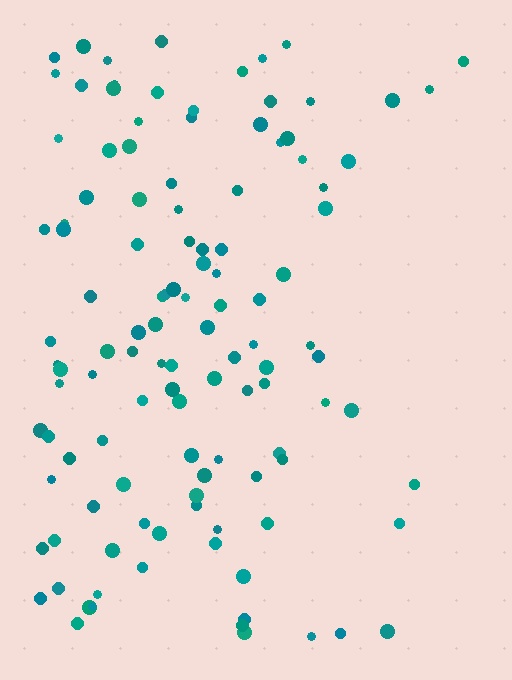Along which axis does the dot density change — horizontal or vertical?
Horizontal.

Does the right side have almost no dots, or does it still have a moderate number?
Still a moderate number, just noticeably fewer than the left.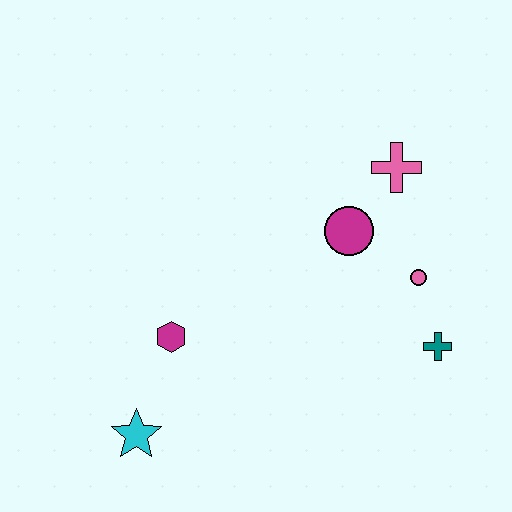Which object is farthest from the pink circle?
The cyan star is farthest from the pink circle.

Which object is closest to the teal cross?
The pink circle is closest to the teal cross.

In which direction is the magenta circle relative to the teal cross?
The magenta circle is above the teal cross.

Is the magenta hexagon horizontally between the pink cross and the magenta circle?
No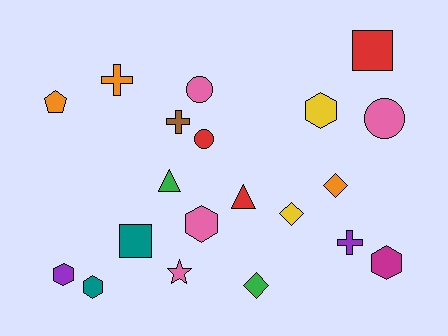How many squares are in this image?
There are 2 squares.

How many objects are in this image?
There are 20 objects.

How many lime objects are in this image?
There are no lime objects.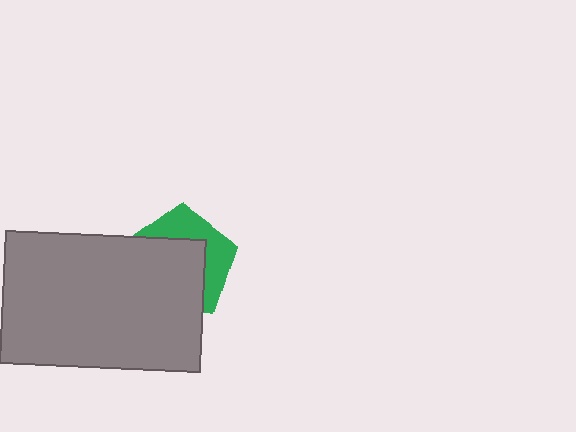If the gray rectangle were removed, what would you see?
You would see the complete green pentagon.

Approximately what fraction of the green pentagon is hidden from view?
Roughly 61% of the green pentagon is hidden behind the gray rectangle.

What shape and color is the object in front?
The object in front is a gray rectangle.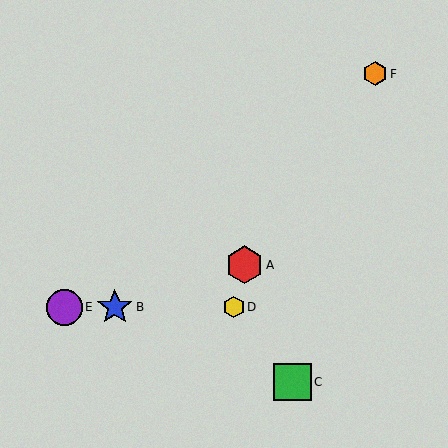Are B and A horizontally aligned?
No, B is at y≈307 and A is at y≈265.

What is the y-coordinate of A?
Object A is at y≈265.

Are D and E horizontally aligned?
Yes, both are at y≈307.